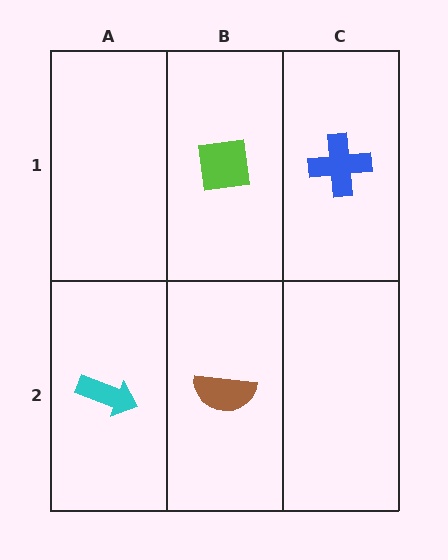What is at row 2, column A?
A cyan arrow.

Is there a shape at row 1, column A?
No, that cell is empty.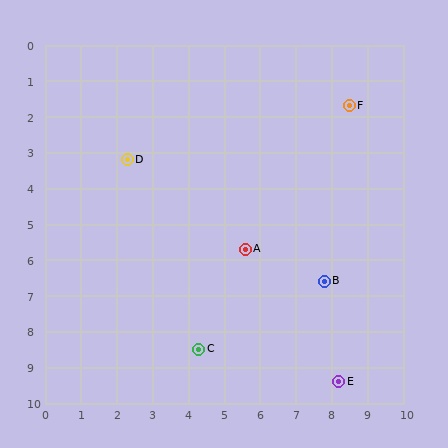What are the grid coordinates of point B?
Point B is at approximately (7.8, 6.6).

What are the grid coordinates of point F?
Point F is at approximately (8.5, 1.7).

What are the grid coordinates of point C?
Point C is at approximately (4.3, 8.5).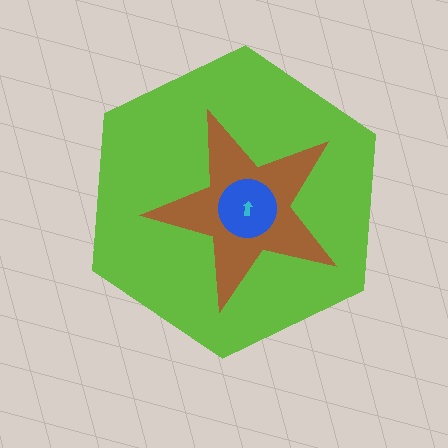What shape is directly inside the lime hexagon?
The brown star.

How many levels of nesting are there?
4.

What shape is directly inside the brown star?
The blue circle.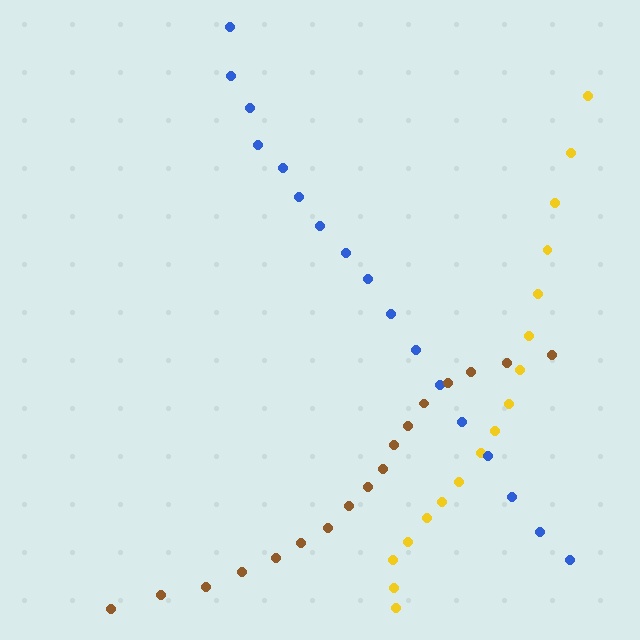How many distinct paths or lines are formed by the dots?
There are 3 distinct paths.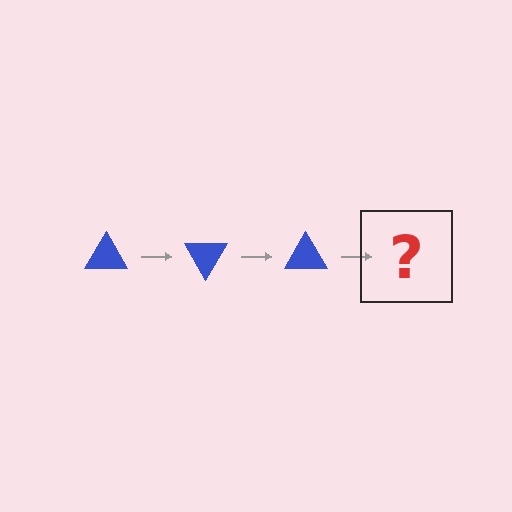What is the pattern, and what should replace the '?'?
The pattern is that the triangle rotates 60 degrees each step. The '?' should be a blue triangle rotated 180 degrees.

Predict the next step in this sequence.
The next step is a blue triangle rotated 180 degrees.